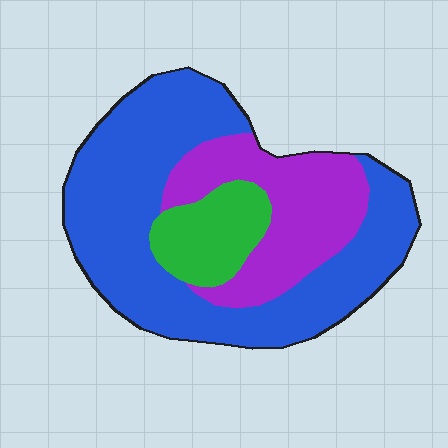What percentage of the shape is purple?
Purple takes up between a quarter and a half of the shape.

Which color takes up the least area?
Green, at roughly 15%.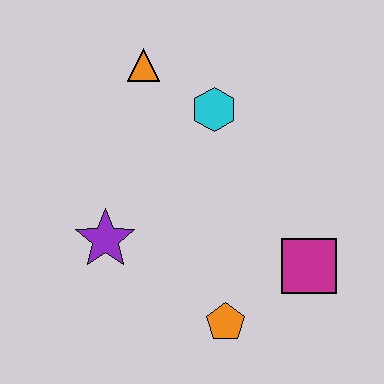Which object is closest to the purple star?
The orange pentagon is closest to the purple star.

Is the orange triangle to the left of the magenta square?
Yes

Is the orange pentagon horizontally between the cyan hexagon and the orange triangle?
No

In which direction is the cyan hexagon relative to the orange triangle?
The cyan hexagon is to the right of the orange triangle.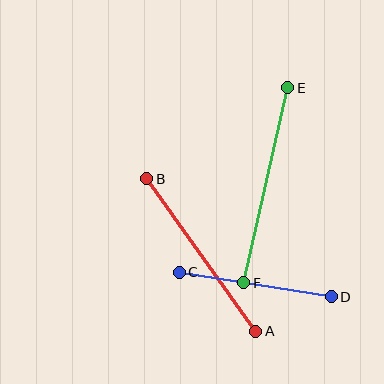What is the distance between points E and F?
The distance is approximately 200 pixels.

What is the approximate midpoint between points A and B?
The midpoint is at approximately (201, 255) pixels.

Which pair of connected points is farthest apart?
Points E and F are farthest apart.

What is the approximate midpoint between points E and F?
The midpoint is at approximately (266, 185) pixels.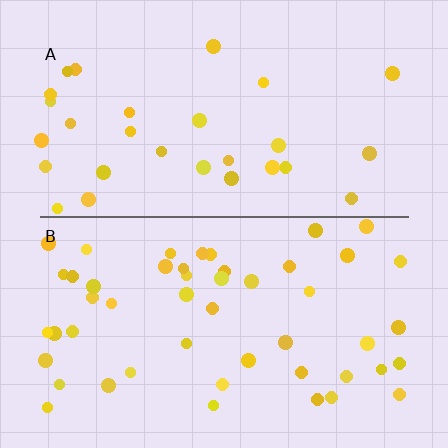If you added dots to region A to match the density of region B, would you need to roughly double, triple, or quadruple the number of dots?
Approximately double.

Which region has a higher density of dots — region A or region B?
B (the bottom).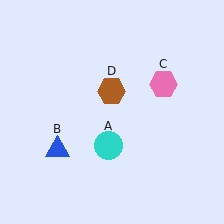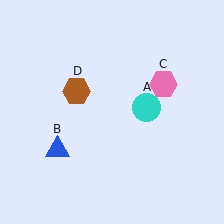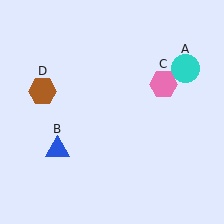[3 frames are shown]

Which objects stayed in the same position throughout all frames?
Blue triangle (object B) and pink hexagon (object C) remained stationary.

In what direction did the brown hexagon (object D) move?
The brown hexagon (object D) moved left.